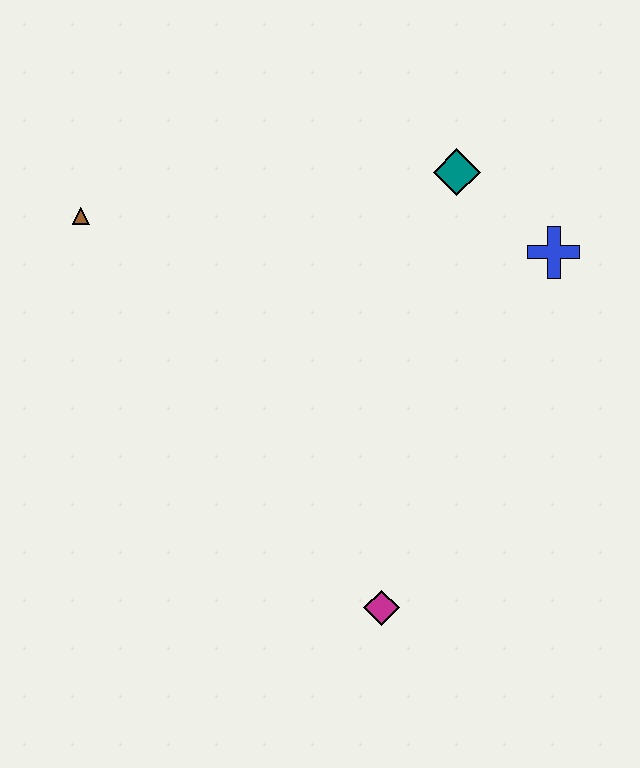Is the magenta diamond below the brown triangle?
Yes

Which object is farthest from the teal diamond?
The magenta diamond is farthest from the teal diamond.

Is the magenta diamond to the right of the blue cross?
No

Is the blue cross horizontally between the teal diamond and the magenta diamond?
No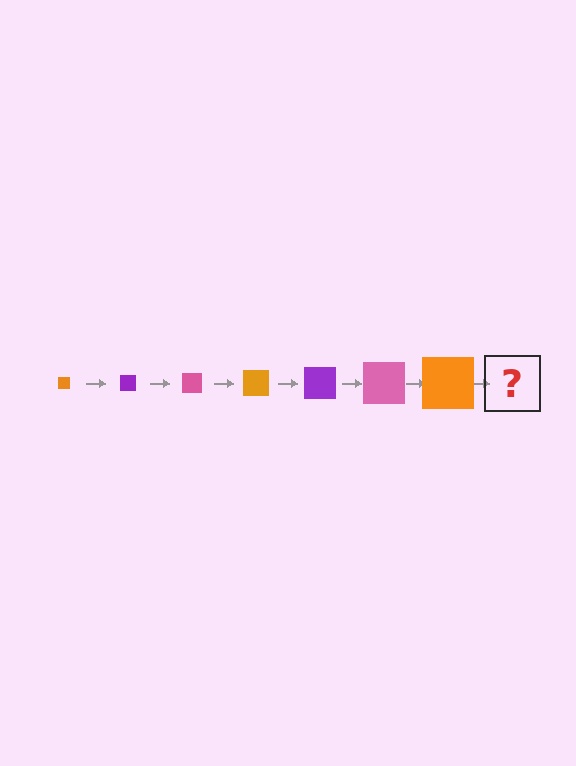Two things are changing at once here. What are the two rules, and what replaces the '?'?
The two rules are that the square grows larger each step and the color cycles through orange, purple, and pink. The '?' should be a purple square, larger than the previous one.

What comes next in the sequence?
The next element should be a purple square, larger than the previous one.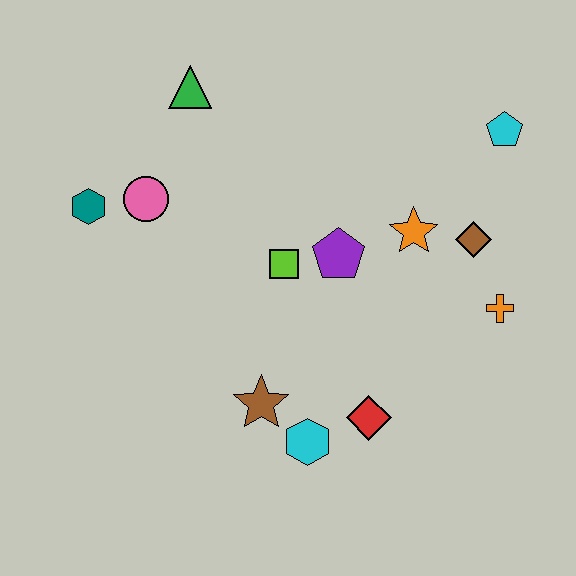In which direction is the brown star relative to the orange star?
The brown star is below the orange star.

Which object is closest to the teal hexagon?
The pink circle is closest to the teal hexagon.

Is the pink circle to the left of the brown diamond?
Yes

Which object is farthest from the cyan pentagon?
The teal hexagon is farthest from the cyan pentagon.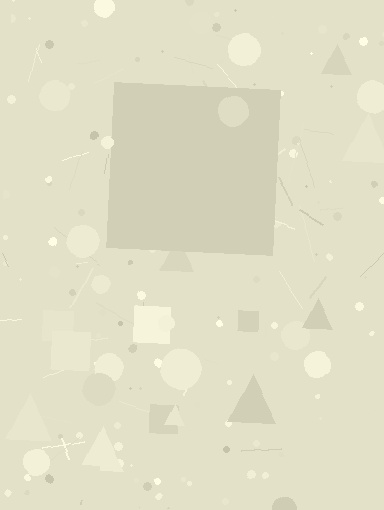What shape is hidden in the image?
A square is hidden in the image.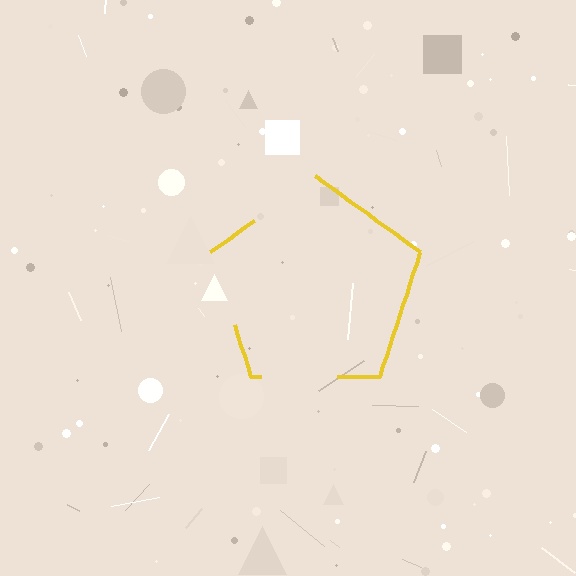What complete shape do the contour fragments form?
The contour fragments form a pentagon.